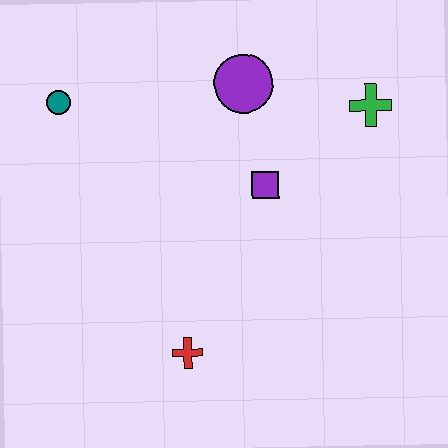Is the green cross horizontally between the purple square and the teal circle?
No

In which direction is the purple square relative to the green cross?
The purple square is to the left of the green cross.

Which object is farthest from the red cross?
The green cross is farthest from the red cross.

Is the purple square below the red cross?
No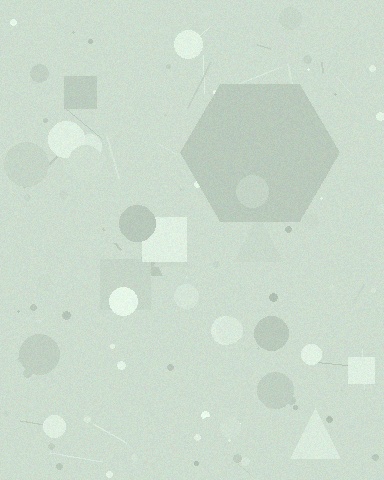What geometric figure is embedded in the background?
A hexagon is embedded in the background.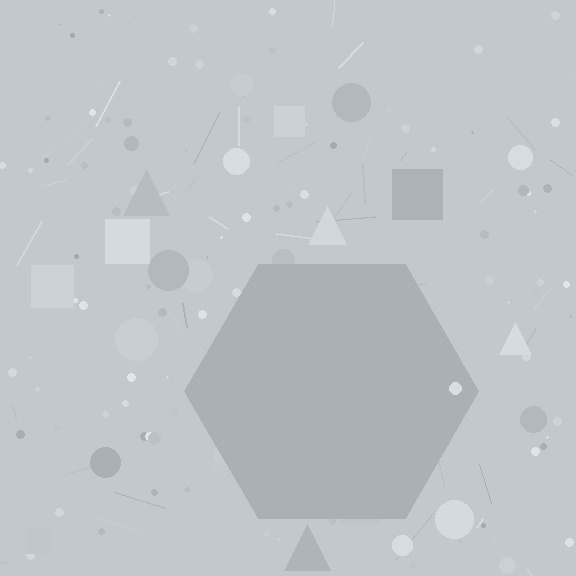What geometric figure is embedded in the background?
A hexagon is embedded in the background.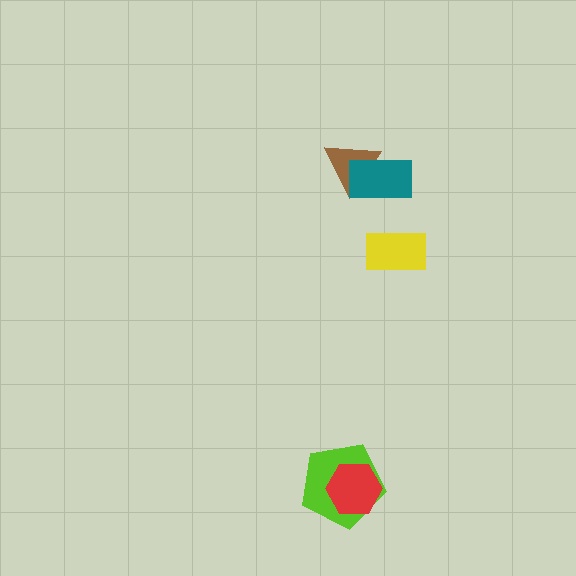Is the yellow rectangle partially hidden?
No, no other shape covers it.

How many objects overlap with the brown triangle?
1 object overlaps with the brown triangle.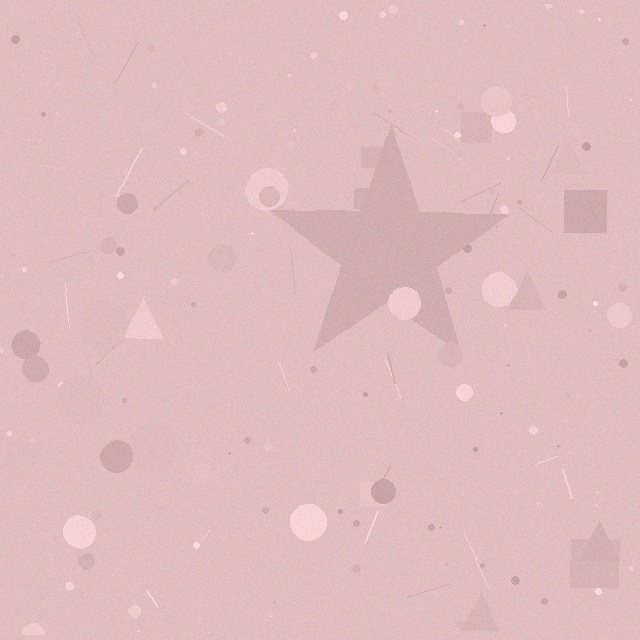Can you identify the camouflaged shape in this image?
The camouflaged shape is a star.